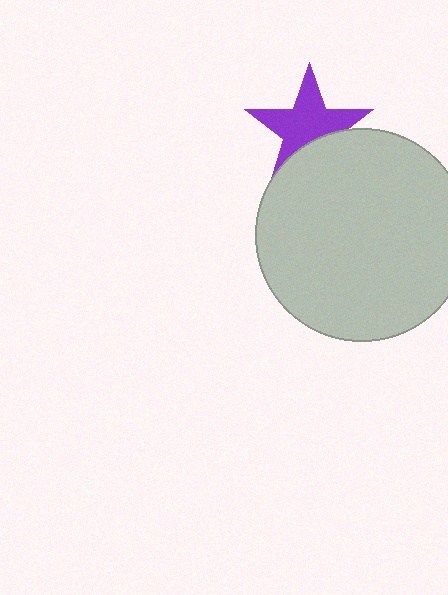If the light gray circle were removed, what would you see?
You would see the complete purple star.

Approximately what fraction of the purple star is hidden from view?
Roughly 30% of the purple star is hidden behind the light gray circle.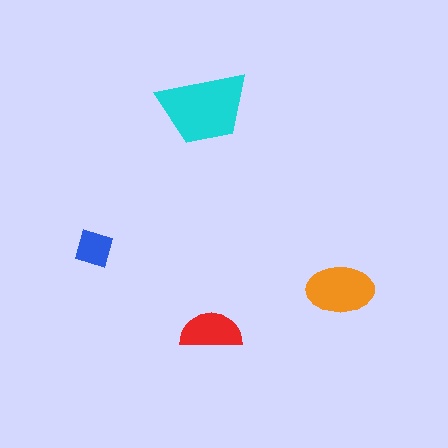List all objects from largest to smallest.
The cyan trapezoid, the orange ellipse, the red semicircle, the blue diamond.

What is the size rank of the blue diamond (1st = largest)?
4th.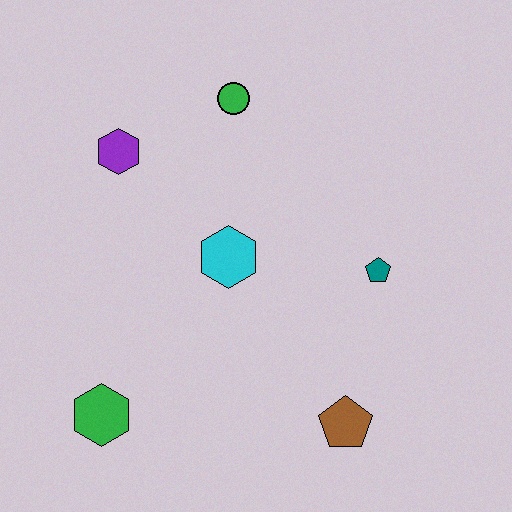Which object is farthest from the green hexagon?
The green circle is farthest from the green hexagon.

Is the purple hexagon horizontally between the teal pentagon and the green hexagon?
Yes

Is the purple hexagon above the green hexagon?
Yes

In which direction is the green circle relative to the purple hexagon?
The green circle is to the right of the purple hexagon.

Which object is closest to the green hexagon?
The cyan hexagon is closest to the green hexagon.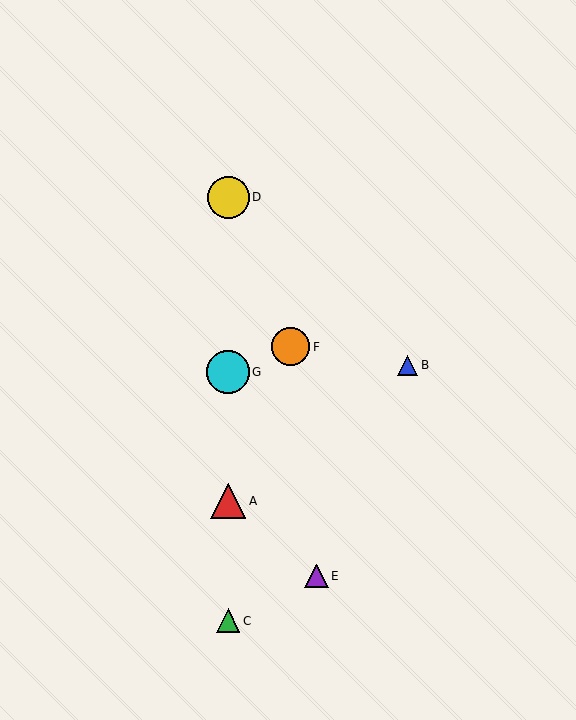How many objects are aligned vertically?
4 objects (A, C, D, G) are aligned vertically.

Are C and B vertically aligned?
No, C is at x≈228 and B is at x≈407.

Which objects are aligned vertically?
Objects A, C, D, G are aligned vertically.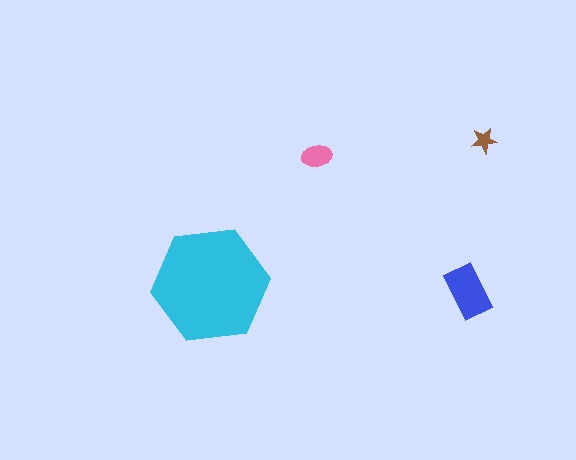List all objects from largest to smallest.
The cyan hexagon, the blue rectangle, the pink ellipse, the brown star.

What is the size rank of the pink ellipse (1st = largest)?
3rd.